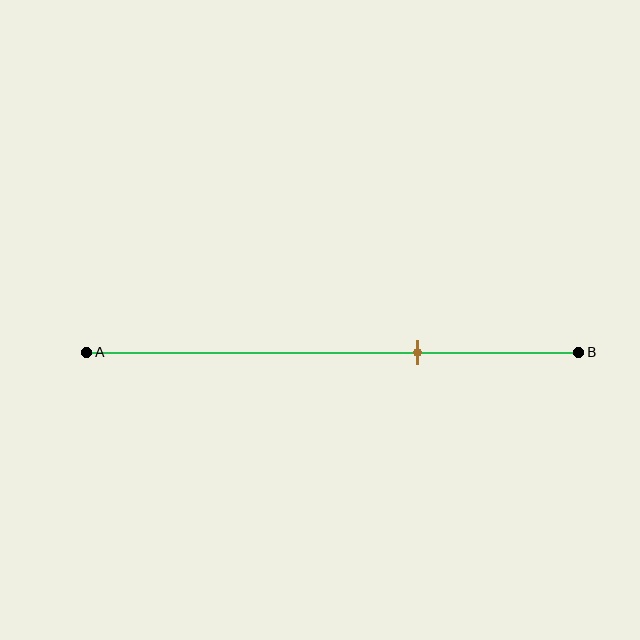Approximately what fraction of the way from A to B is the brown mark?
The brown mark is approximately 65% of the way from A to B.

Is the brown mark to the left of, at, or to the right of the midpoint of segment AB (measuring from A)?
The brown mark is to the right of the midpoint of segment AB.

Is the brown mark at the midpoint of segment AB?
No, the mark is at about 65% from A, not at the 50% midpoint.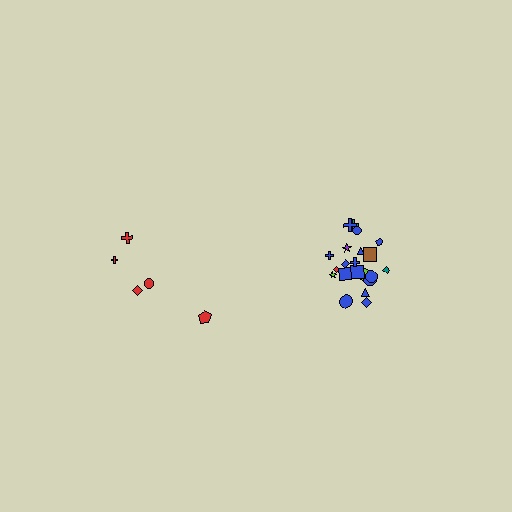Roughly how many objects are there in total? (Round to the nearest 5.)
Roughly 25 objects in total.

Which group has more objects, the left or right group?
The right group.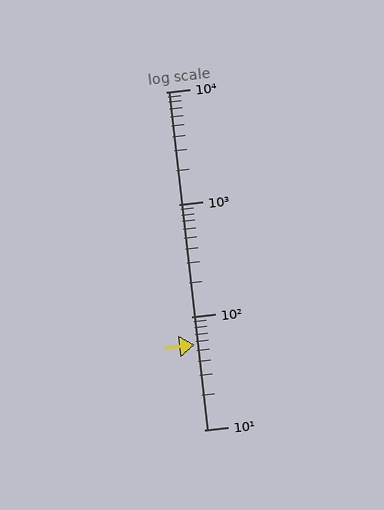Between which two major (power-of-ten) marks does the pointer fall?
The pointer is between 10 and 100.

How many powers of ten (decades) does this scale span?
The scale spans 3 decades, from 10 to 10000.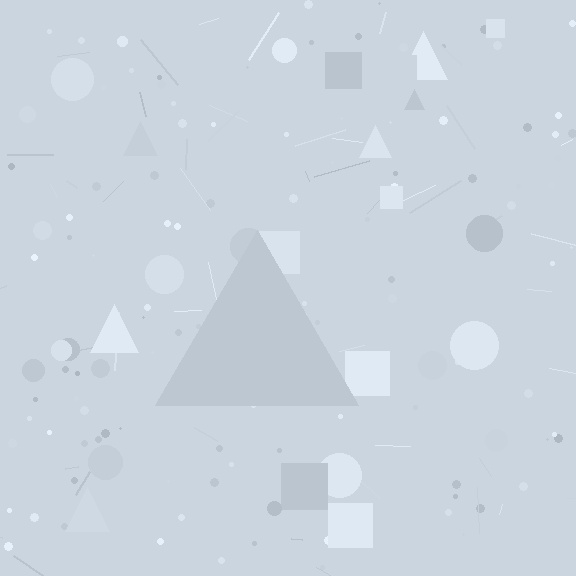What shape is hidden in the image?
A triangle is hidden in the image.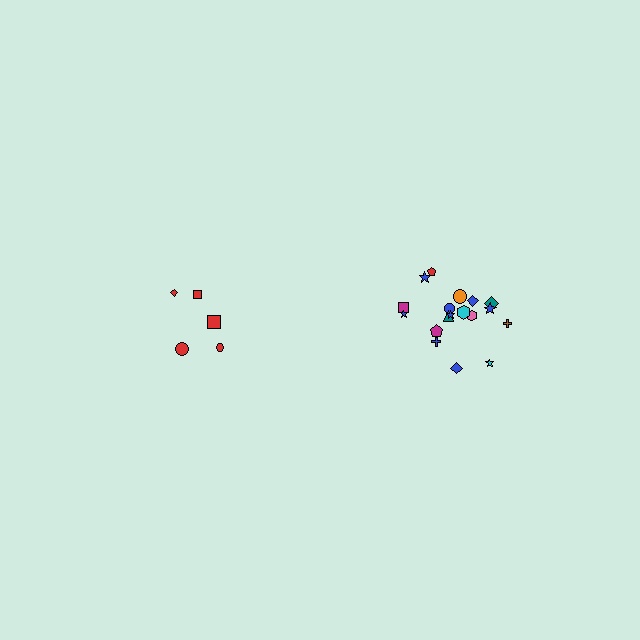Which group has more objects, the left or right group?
The right group.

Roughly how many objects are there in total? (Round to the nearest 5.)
Roughly 25 objects in total.